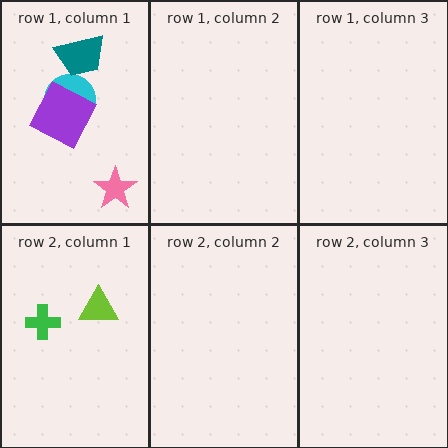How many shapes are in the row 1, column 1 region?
4.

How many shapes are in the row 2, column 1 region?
2.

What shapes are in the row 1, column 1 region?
The cyan circle, the pink star, the purple square, the teal trapezoid.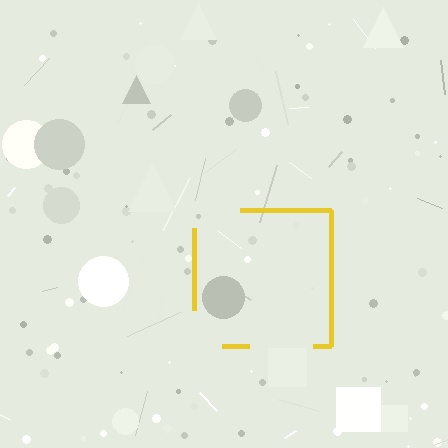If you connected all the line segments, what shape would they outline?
They would outline a square.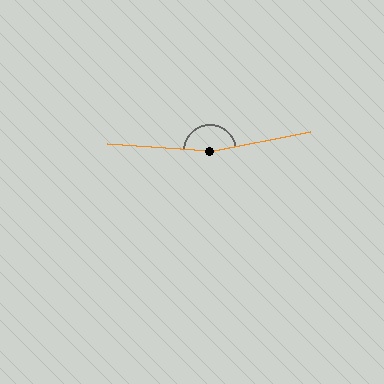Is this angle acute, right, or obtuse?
It is obtuse.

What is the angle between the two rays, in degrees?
Approximately 165 degrees.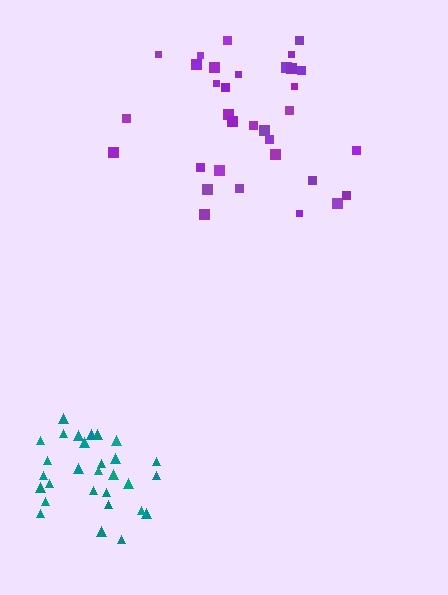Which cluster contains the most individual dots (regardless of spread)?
Purple (33).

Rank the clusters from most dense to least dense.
teal, purple.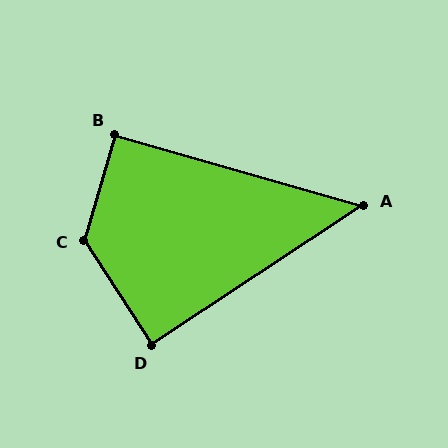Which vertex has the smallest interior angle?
A, at approximately 49 degrees.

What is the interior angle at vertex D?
Approximately 90 degrees (approximately right).